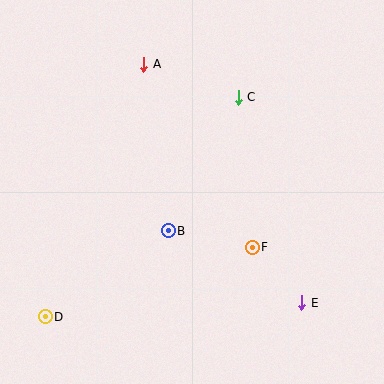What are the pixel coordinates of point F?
Point F is at (252, 247).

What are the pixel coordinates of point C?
Point C is at (238, 97).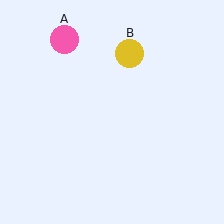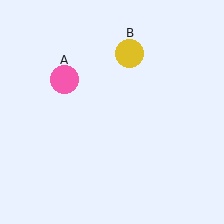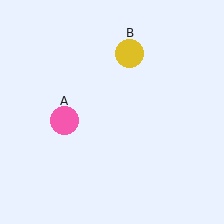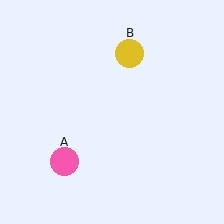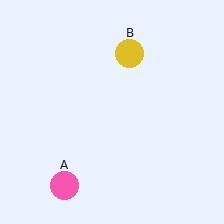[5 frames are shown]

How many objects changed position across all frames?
1 object changed position: pink circle (object A).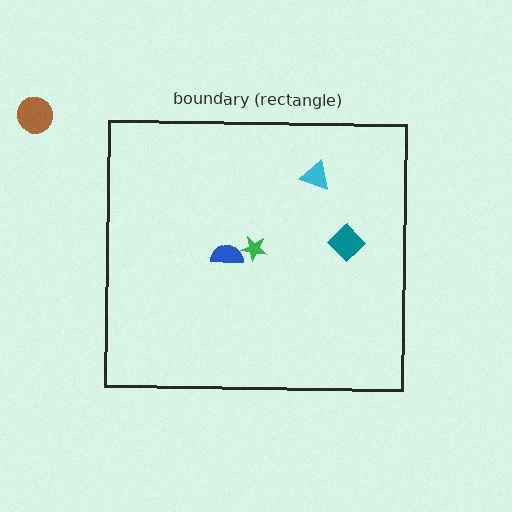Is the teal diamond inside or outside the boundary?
Inside.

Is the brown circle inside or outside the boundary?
Outside.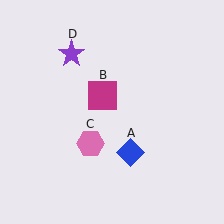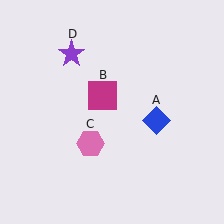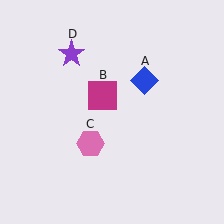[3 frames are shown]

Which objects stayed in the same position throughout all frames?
Magenta square (object B) and pink hexagon (object C) and purple star (object D) remained stationary.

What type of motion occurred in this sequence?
The blue diamond (object A) rotated counterclockwise around the center of the scene.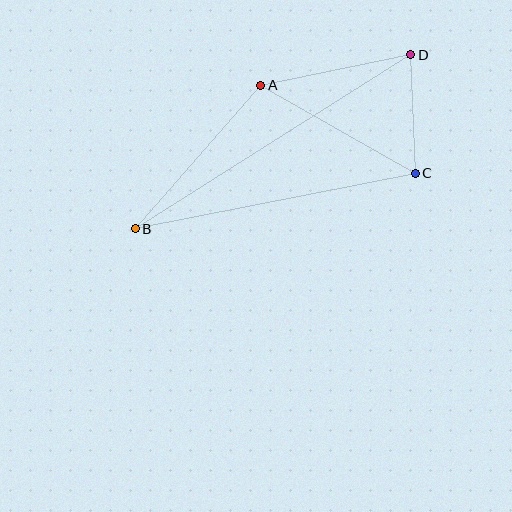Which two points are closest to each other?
Points C and D are closest to each other.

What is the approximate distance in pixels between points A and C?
The distance between A and C is approximately 178 pixels.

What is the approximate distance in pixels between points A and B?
The distance between A and B is approximately 191 pixels.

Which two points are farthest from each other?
Points B and D are farthest from each other.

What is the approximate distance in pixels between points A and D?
The distance between A and D is approximately 153 pixels.